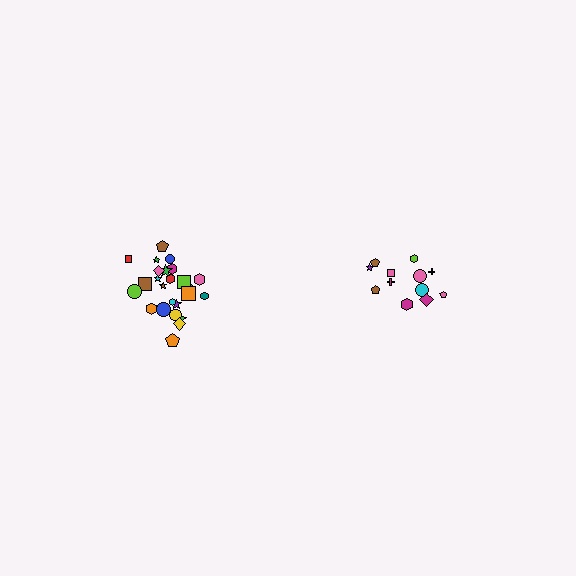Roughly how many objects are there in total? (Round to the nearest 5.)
Roughly 35 objects in total.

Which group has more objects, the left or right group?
The left group.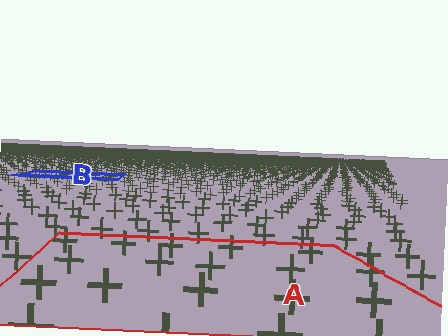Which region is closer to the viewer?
Region A is closer. The texture elements there are larger and more spread out.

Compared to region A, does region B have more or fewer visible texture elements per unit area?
Region B has more texture elements per unit area — they are packed more densely because it is farther away.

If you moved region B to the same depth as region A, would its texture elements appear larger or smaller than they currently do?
They would appear larger. At a closer depth, the same texture elements are projected at a bigger on-screen size.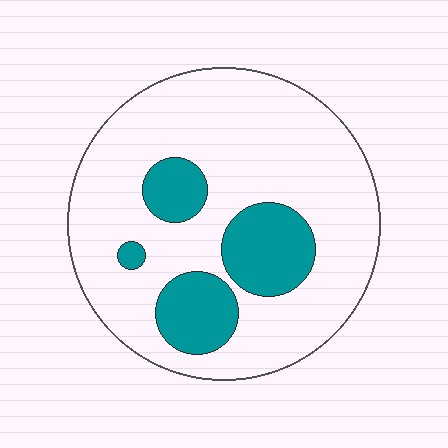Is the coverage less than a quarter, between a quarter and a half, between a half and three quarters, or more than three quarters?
Less than a quarter.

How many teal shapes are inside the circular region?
4.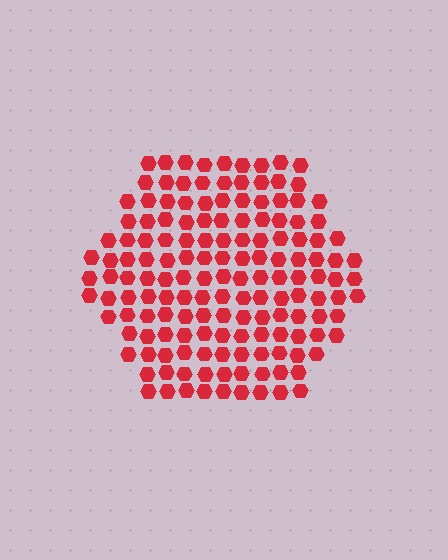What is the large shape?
The large shape is a hexagon.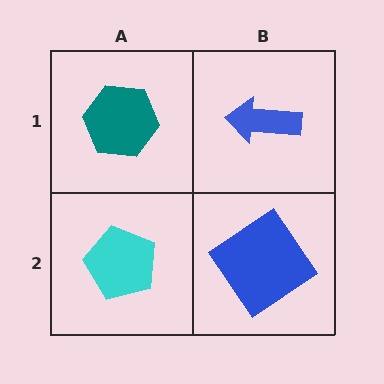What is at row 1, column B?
A blue arrow.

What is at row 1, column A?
A teal hexagon.